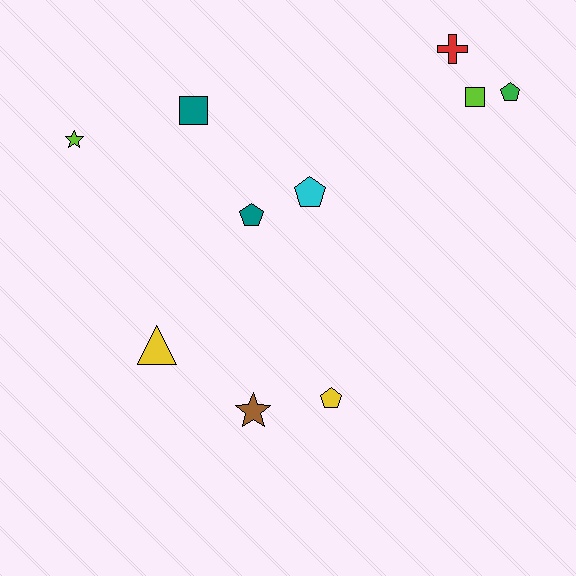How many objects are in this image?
There are 10 objects.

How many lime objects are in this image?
There are 2 lime objects.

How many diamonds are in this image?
There are no diamonds.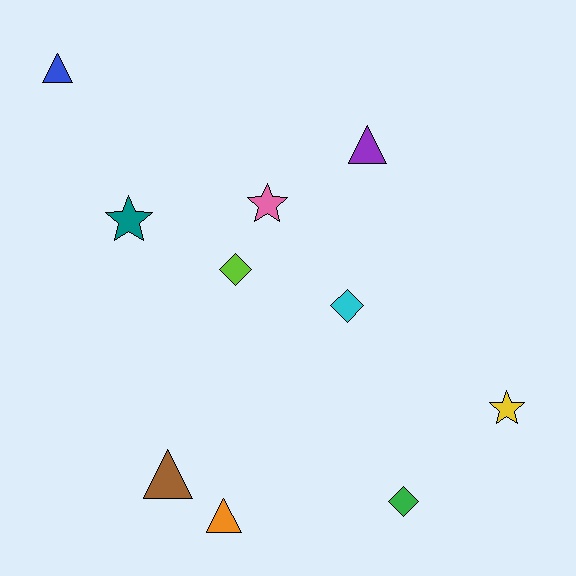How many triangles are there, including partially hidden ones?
There are 4 triangles.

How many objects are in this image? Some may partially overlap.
There are 10 objects.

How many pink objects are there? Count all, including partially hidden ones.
There is 1 pink object.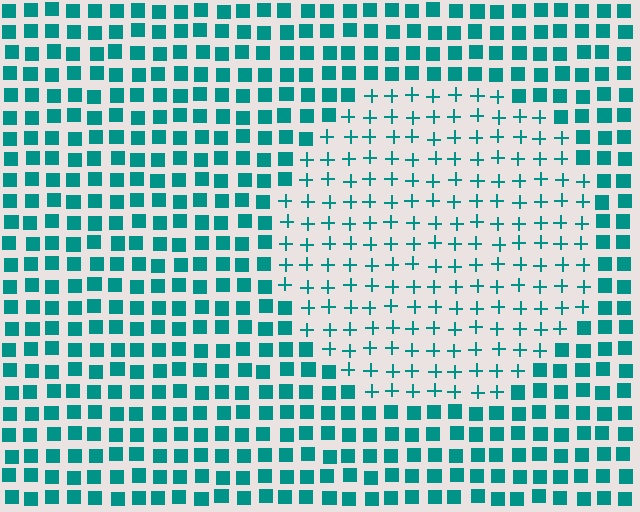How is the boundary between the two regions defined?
The boundary is defined by a change in element shape: plus signs inside vs. squares outside. All elements share the same color and spacing.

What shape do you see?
I see a circle.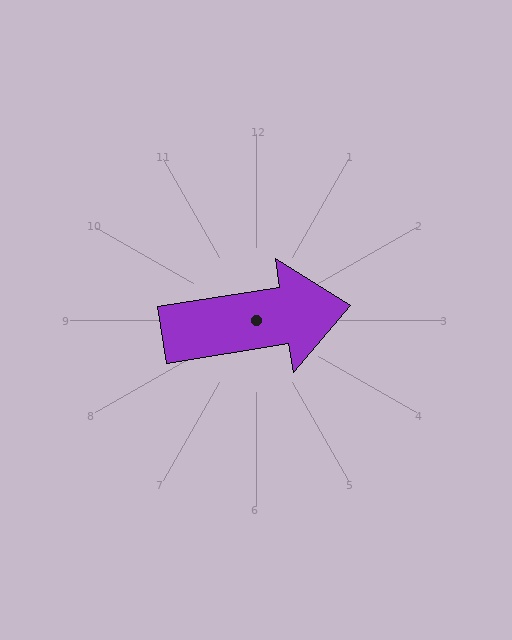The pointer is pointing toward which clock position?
Roughly 3 o'clock.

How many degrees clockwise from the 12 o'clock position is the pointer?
Approximately 81 degrees.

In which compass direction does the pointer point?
East.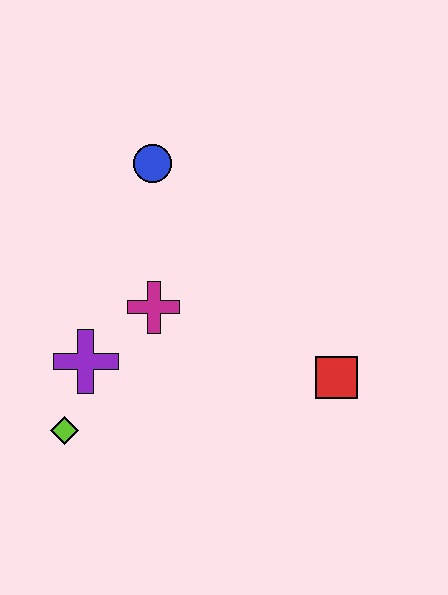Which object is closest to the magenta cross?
The purple cross is closest to the magenta cross.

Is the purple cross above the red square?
Yes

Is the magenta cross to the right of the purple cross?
Yes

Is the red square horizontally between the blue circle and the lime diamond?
No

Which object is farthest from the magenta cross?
The red square is farthest from the magenta cross.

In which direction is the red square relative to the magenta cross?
The red square is to the right of the magenta cross.